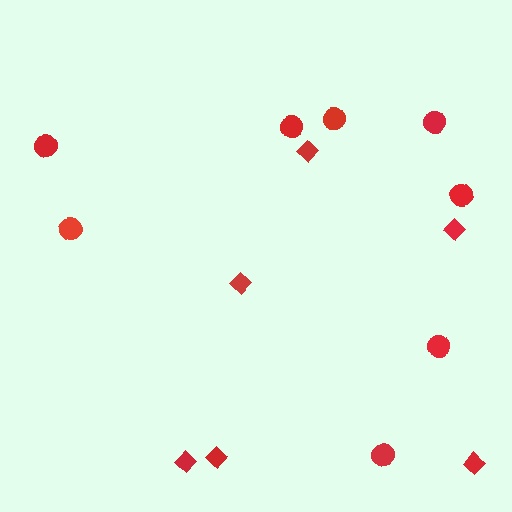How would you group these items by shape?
There are 2 groups: one group of circles (8) and one group of diamonds (6).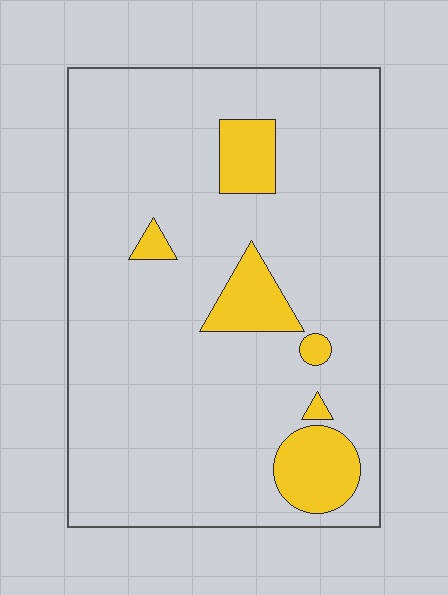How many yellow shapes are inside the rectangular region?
6.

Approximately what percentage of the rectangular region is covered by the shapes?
Approximately 10%.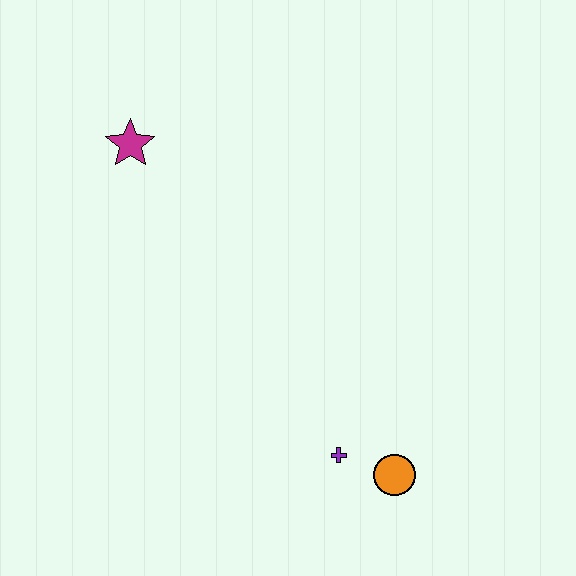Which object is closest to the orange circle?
The purple cross is closest to the orange circle.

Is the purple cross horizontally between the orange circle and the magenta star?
Yes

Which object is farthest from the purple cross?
The magenta star is farthest from the purple cross.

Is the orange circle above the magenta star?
No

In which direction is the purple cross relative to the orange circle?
The purple cross is to the left of the orange circle.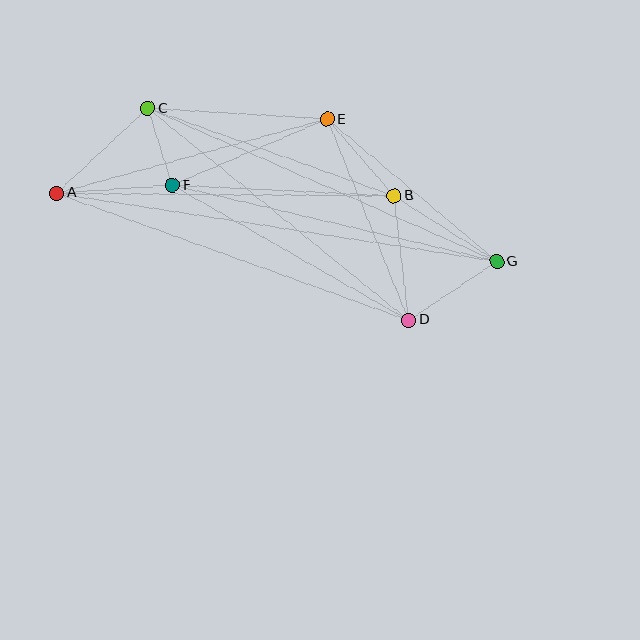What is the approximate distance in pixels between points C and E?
The distance between C and E is approximately 180 pixels.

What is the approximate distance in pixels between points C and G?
The distance between C and G is approximately 381 pixels.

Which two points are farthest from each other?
Points A and G are farthest from each other.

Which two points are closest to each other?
Points C and F are closest to each other.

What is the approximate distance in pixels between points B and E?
The distance between B and E is approximately 101 pixels.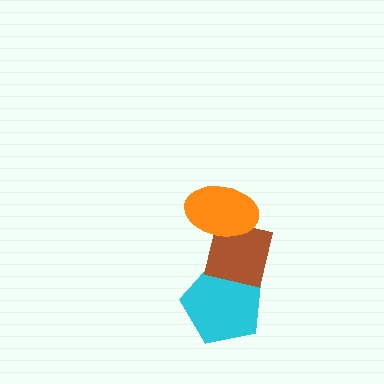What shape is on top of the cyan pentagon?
The brown square is on top of the cyan pentagon.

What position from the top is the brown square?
The brown square is 2nd from the top.